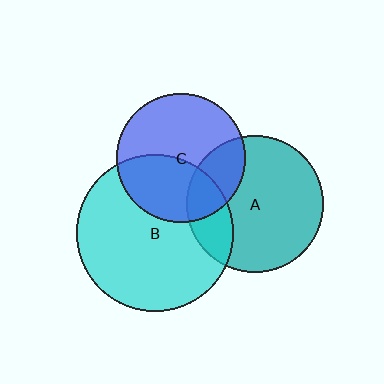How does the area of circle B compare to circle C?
Approximately 1.5 times.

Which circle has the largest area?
Circle B (cyan).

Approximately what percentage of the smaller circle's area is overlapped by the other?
Approximately 40%.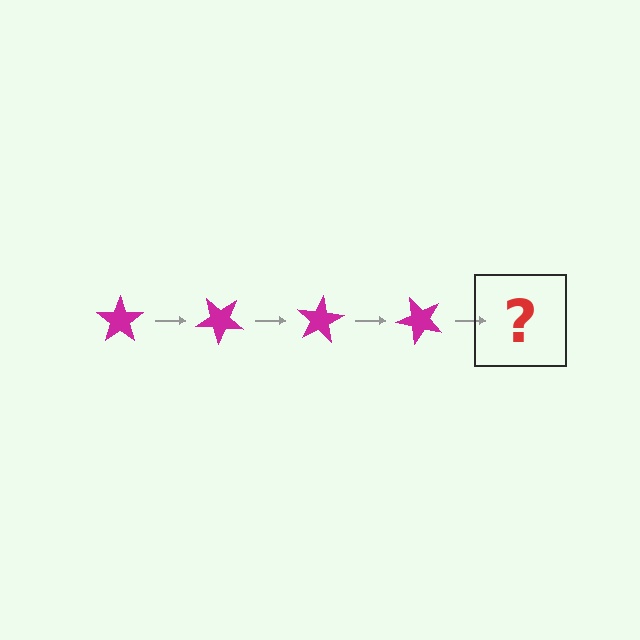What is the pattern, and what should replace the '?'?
The pattern is that the star rotates 40 degrees each step. The '?' should be a magenta star rotated 160 degrees.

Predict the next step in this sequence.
The next step is a magenta star rotated 160 degrees.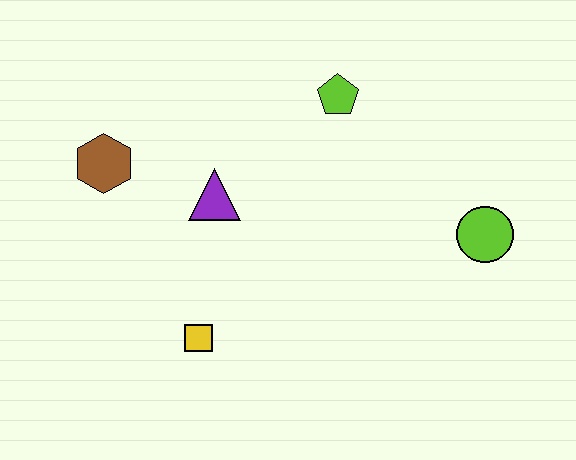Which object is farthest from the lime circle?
The brown hexagon is farthest from the lime circle.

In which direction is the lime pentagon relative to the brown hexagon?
The lime pentagon is to the right of the brown hexagon.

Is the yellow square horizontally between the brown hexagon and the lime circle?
Yes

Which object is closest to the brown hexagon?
The purple triangle is closest to the brown hexagon.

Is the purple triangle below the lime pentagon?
Yes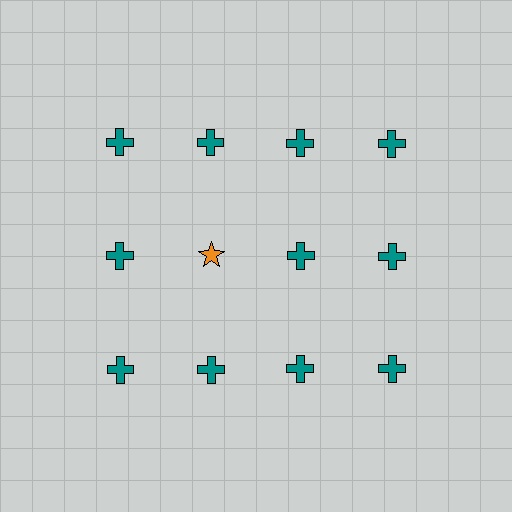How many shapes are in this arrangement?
There are 12 shapes arranged in a grid pattern.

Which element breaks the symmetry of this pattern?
The orange star in the second row, second from left column breaks the symmetry. All other shapes are teal crosses.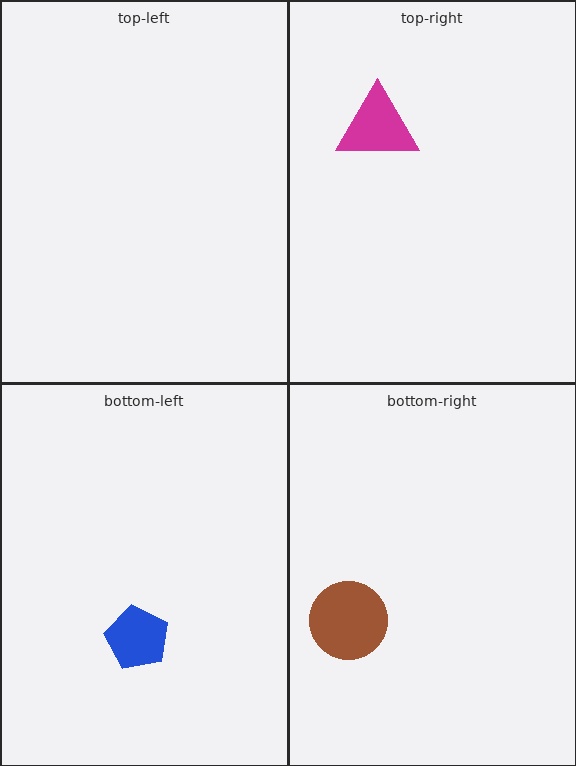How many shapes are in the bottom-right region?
1.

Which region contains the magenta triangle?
The top-right region.